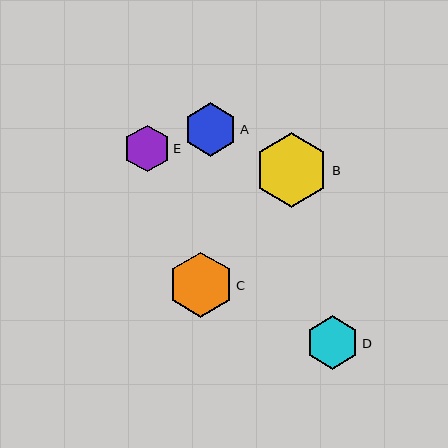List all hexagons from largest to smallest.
From largest to smallest: B, C, D, A, E.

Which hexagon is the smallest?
Hexagon E is the smallest with a size of approximately 47 pixels.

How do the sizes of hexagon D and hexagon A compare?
Hexagon D and hexagon A are approximately the same size.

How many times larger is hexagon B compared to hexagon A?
Hexagon B is approximately 1.4 times the size of hexagon A.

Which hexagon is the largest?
Hexagon B is the largest with a size of approximately 75 pixels.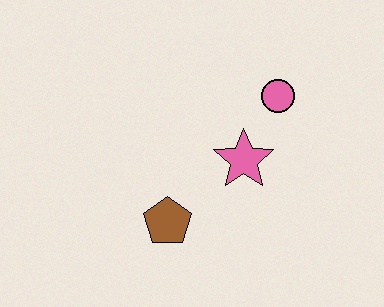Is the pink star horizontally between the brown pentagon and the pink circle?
Yes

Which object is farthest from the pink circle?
The brown pentagon is farthest from the pink circle.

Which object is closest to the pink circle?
The pink star is closest to the pink circle.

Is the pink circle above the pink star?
Yes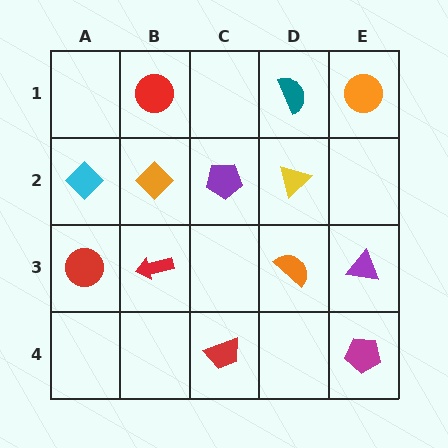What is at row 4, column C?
A red trapezoid.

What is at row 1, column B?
A red circle.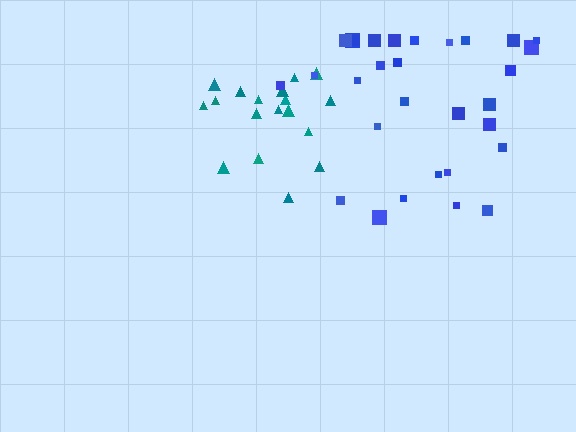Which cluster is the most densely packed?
Teal.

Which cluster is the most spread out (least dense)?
Blue.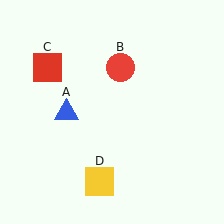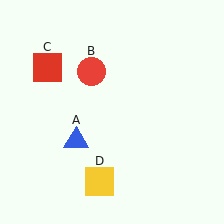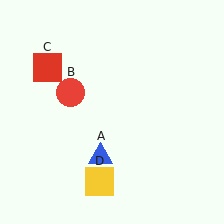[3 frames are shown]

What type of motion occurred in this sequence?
The blue triangle (object A), red circle (object B) rotated counterclockwise around the center of the scene.